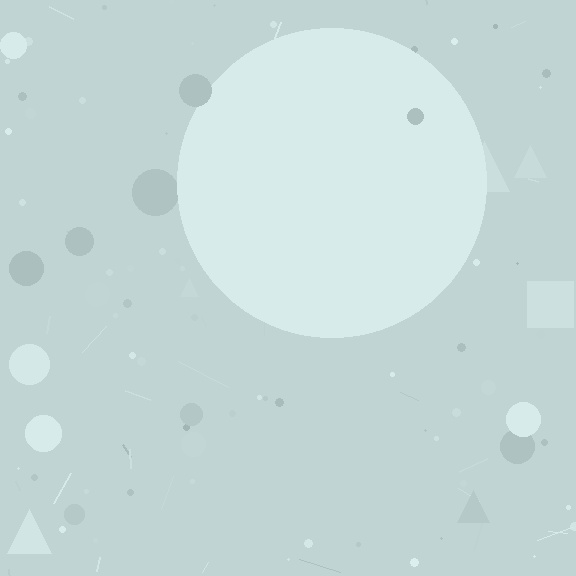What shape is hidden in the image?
A circle is hidden in the image.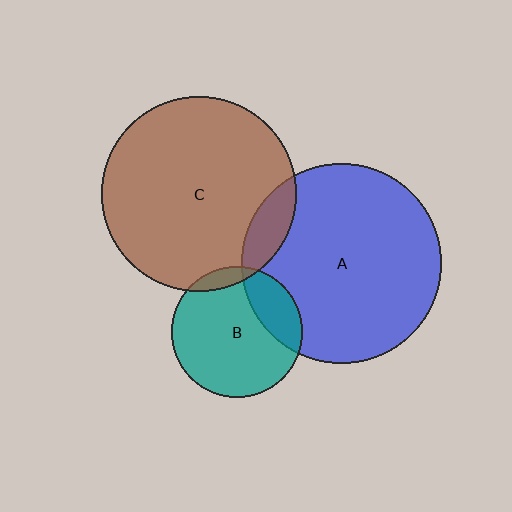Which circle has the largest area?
Circle A (blue).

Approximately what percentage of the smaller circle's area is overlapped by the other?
Approximately 10%.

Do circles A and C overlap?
Yes.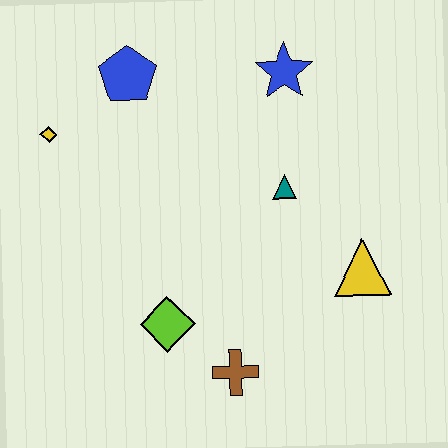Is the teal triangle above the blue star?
No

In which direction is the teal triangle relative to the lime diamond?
The teal triangle is above the lime diamond.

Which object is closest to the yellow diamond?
The blue pentagon is closest to the yellow diamond.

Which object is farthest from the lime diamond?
The blue star is farthest from the lime diamond.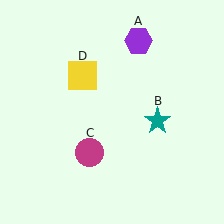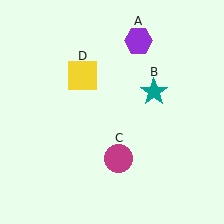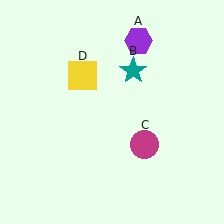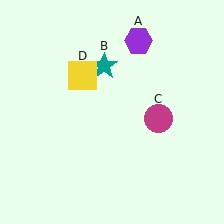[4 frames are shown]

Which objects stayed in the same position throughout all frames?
Purple hexagon (object A) and yellow square (object D) remained stationary.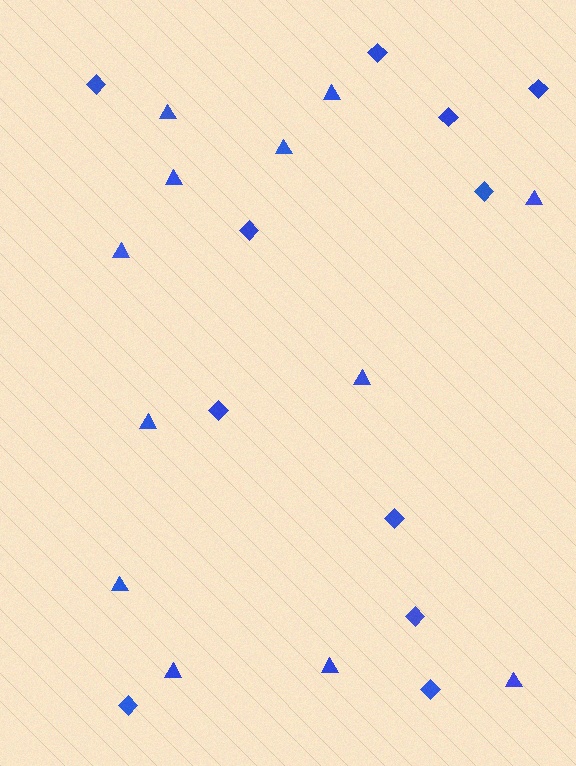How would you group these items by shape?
There are 2 groups: one group of diamonds (11) and one group of triangles (12).